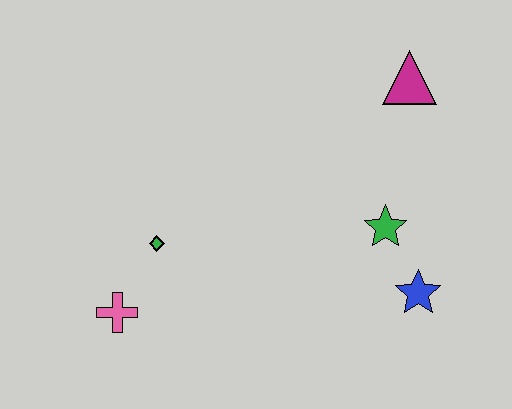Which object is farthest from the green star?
The pink cross is farthest from the green star.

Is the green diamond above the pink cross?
Yes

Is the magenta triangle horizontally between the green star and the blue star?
Yes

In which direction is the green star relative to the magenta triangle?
The green star is below the magenta triangle.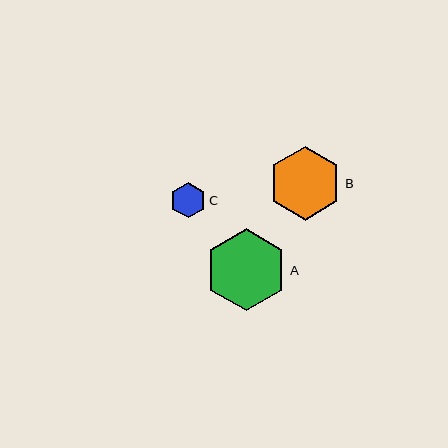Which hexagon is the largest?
Hexagon A is the largest with a size of approximately 82 pixels.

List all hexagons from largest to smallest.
From largest to smallest: A, B, C.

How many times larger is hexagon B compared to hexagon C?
Hexagon B is approximately 2.1 times the size of hexagon C.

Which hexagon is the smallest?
Hexagon C is the smallest with a size of approximately 35 pixels.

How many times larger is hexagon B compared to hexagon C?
Hexagon B is approximately 2.1 times the size of hexagon C.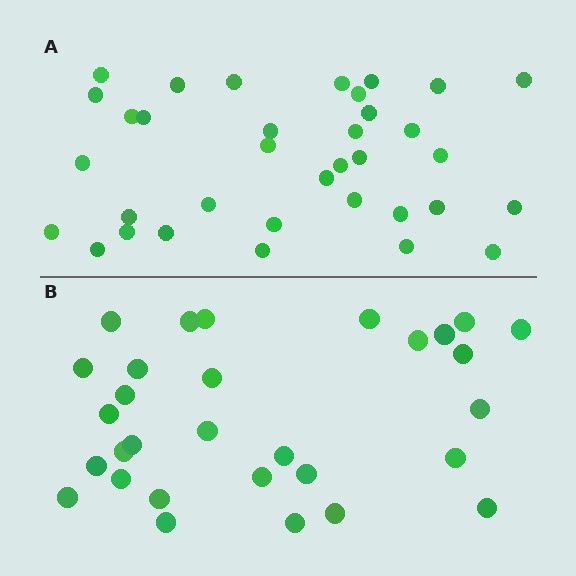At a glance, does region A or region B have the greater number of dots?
Region A (the top region) has more dots.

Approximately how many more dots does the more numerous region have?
Region A has about 5 more dots than region B.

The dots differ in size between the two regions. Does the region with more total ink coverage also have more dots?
No. Region B has more total ink coverage because its dots are larger, but region A actually contains more individual dots. Total area can be misleading — the number of items is what matters here.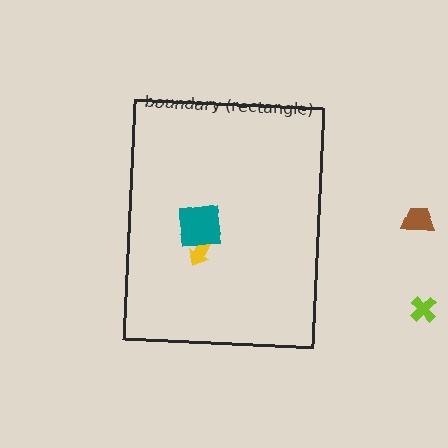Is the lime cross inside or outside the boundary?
Outside.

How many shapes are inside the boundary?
2 inside, 2 outside.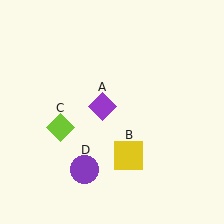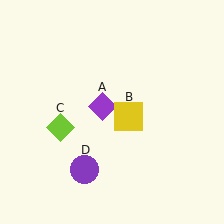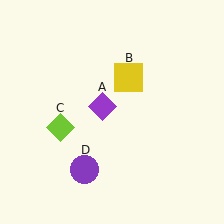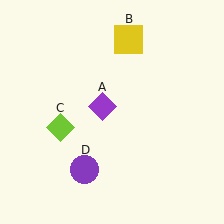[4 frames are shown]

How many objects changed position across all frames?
1 object changed position: yellow square (object B).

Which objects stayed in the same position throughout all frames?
Purple diamond (object A) and lime diamond (object C) and purple circle (object D) remained stationary.